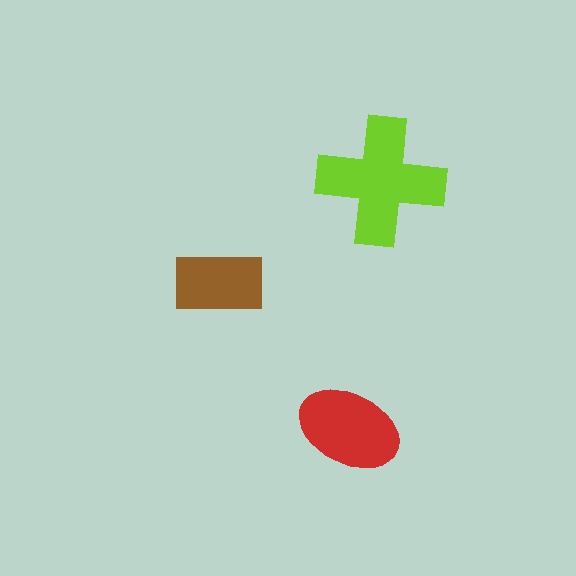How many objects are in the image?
There are 3 objects in the image.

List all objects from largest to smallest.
The lime cross, the red ellipse, the brown rectangle.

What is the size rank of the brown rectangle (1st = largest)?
3rd.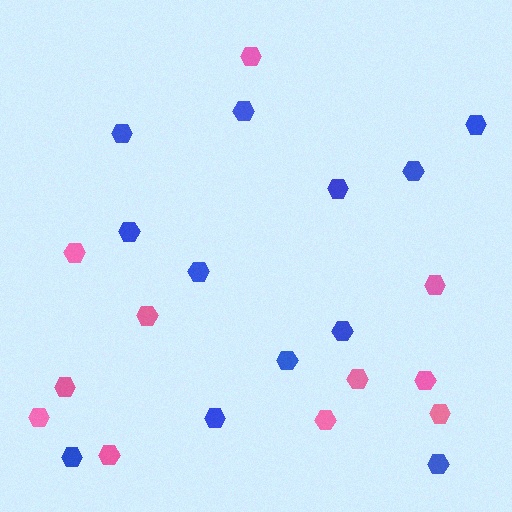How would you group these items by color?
There are 2 groups: one group of blue hexagons (12) and one group of pink hexagons (11).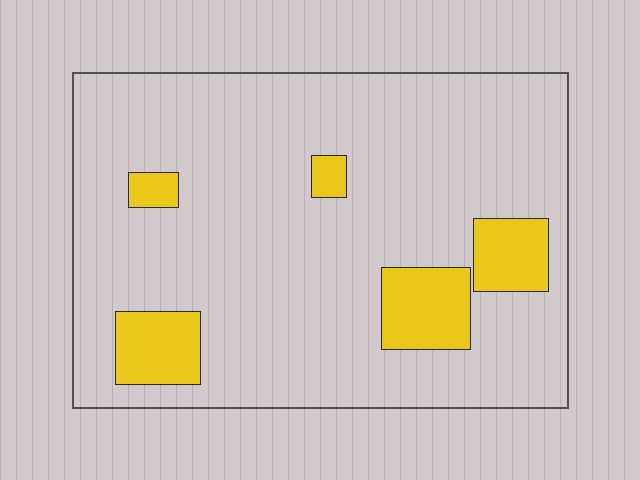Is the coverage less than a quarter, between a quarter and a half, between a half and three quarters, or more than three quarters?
Less than a quarter.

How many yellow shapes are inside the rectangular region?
5.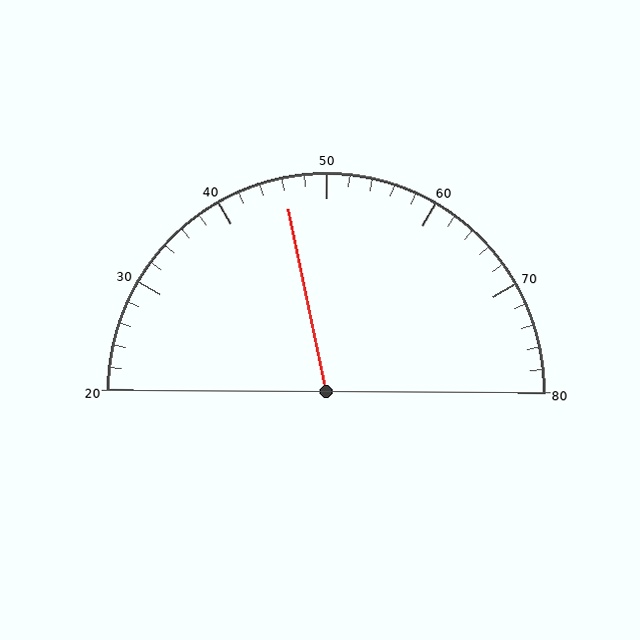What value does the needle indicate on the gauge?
The needle indicates approximately 46.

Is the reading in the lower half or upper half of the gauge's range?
The reading is in the lower half of the range (20 to 80).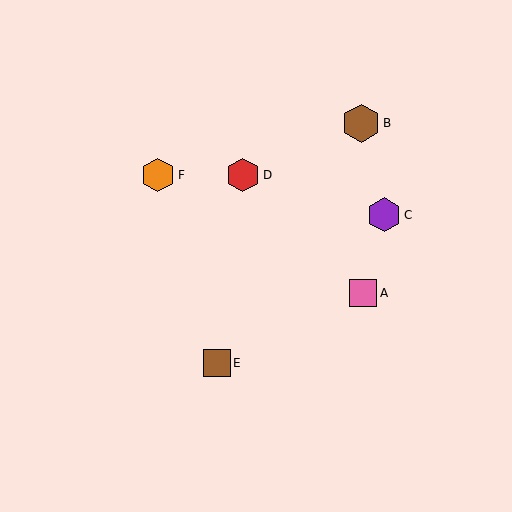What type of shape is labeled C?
Shape C is a purple hexagon.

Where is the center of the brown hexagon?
The center of the brown hexagon is at (361, 123).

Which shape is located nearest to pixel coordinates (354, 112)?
The brown hexagon (labeled B) at (361, 123) is nearest to that location.